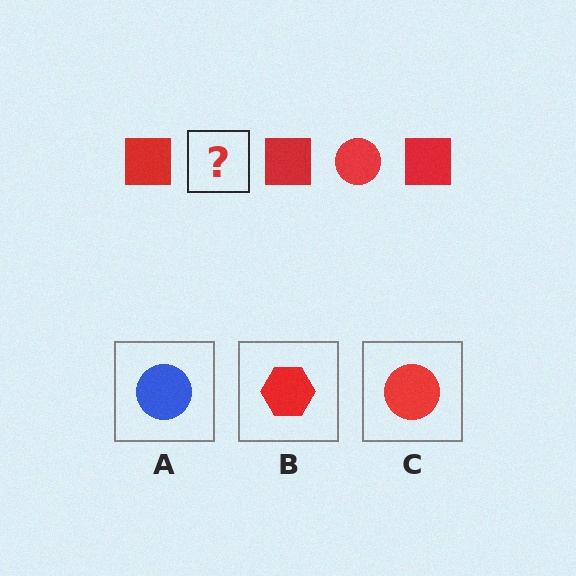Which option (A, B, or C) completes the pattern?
C.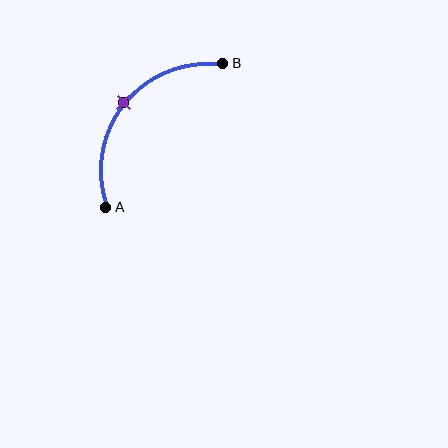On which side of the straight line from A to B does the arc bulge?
The arc bulges above and to the left of the straight line connecting A and B.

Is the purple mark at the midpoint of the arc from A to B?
Yes. The purple mark lies on the arc at equal arc-length from both A and B — it is the arc midpoint.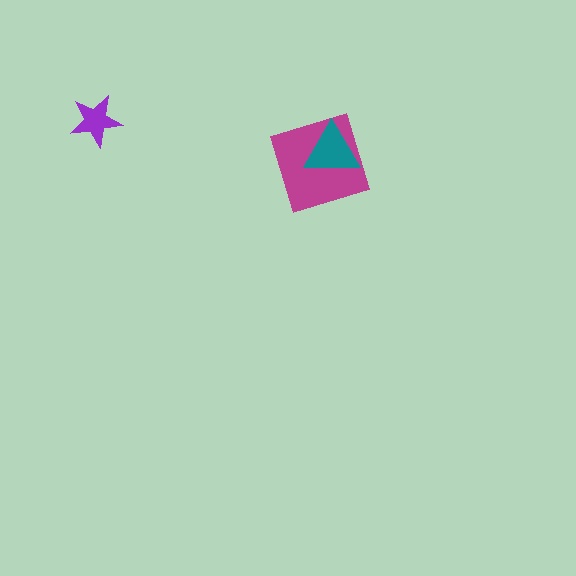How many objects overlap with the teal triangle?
1 object overlaps with the teal triangle.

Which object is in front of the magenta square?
The teal triangle is in front of the magenta square.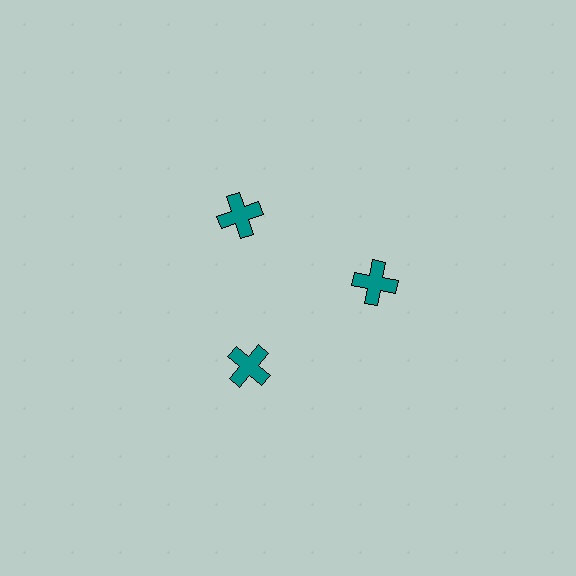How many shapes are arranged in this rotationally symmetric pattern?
There are 3 shapes, arranged in 3 groups of 1.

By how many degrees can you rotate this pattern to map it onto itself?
The pattern maps onto itself every 120 degrees of rotation.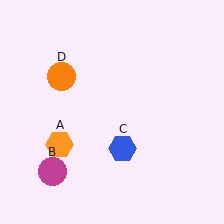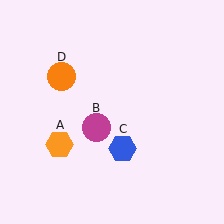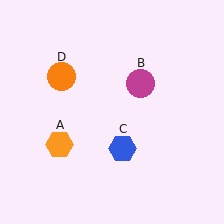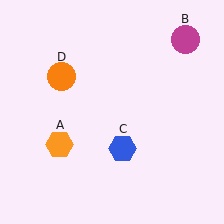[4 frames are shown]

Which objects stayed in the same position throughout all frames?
Orange hexagon (object A) and blue hexagon (object C) and orange circle (object D) remained stationary.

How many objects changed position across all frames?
1 object changed position: magenta circle (object B).